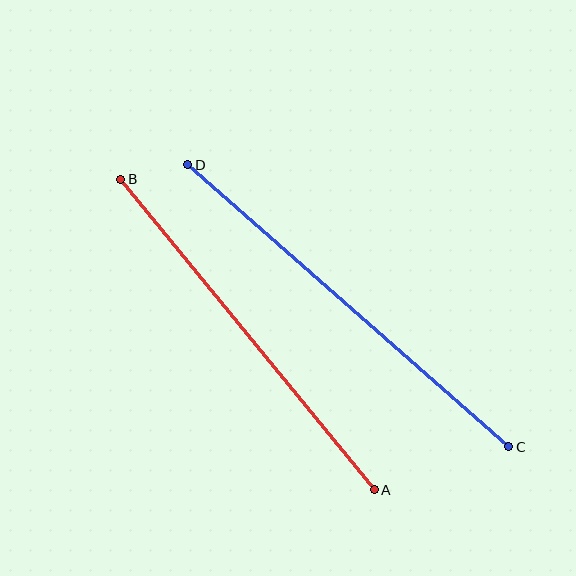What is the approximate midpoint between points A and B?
The midpoint is at approximately (248, 335) pixels.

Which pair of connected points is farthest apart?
Points C and D are farthest apart.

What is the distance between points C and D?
The distance is approximately 428 pixels.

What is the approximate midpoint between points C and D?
The midpoint is at approximately (348, 306) pixels.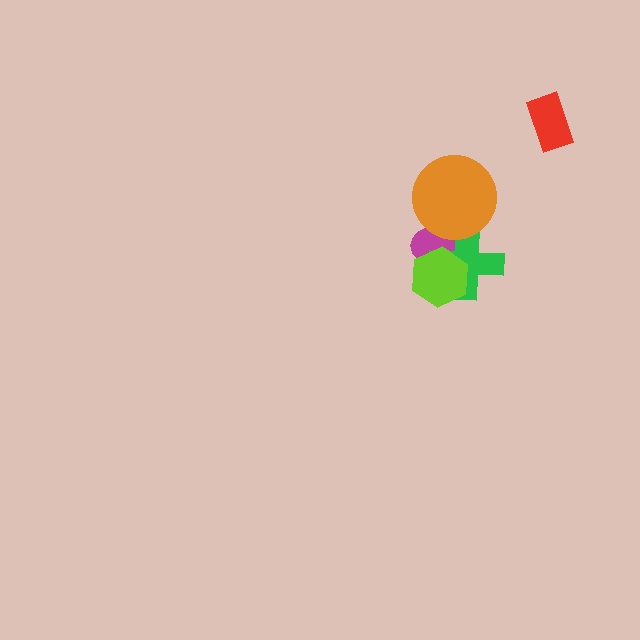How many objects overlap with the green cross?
3 objects overlap with the green cross.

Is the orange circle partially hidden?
No, no other shape covers it.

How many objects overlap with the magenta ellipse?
3 objects overlap with the magenta ellipse.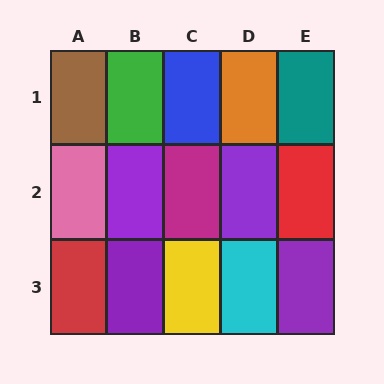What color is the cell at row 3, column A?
Red.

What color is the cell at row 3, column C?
Yellow.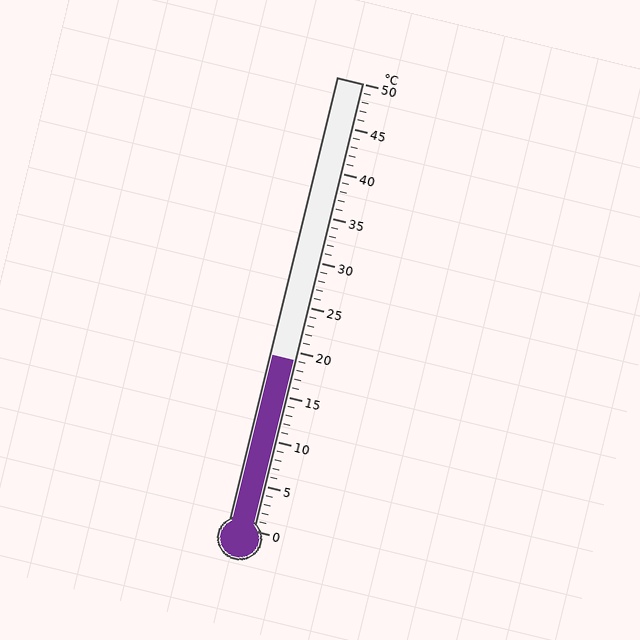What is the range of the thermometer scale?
The thermometer scale ranges from 0°C to 50°C.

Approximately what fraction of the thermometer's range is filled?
The thermometer is filled to approximately 40% of its range.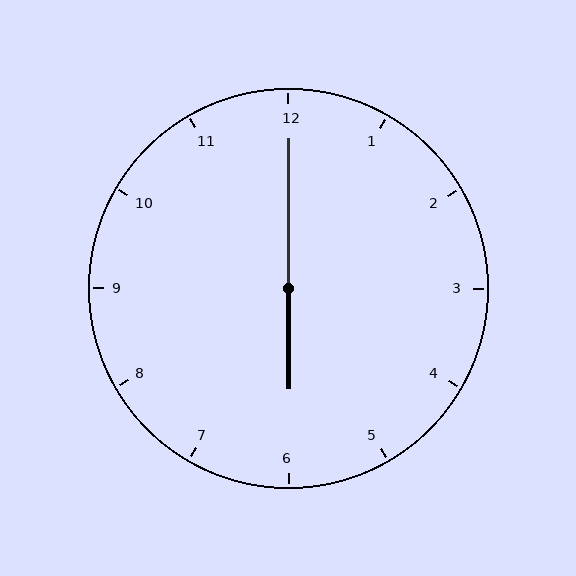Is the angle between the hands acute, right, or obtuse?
It is obtuse.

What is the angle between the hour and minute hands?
Approximately 180 degrees.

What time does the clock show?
6:00.